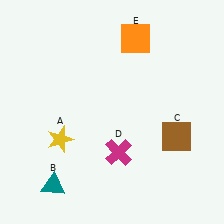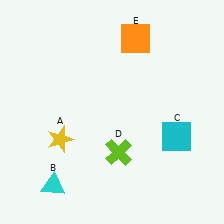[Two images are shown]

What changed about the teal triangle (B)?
In Image 1, B is teal. In Image 2, it changed to cyan.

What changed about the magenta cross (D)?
In Image 1, D is magenta. In Image 2, it changed to lime.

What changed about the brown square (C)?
In Image 1, C is brown. In Image 2, it changed to cyan.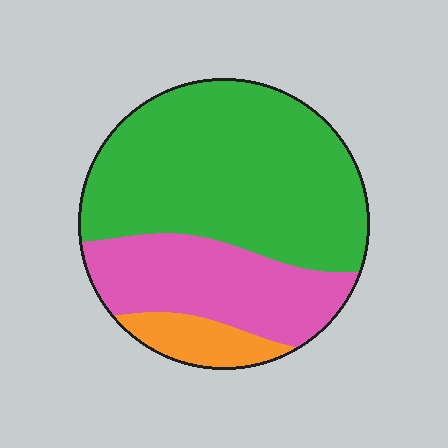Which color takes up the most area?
Green, at roughly 60%.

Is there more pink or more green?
Green.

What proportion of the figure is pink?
Pink covers about 30% of the figure.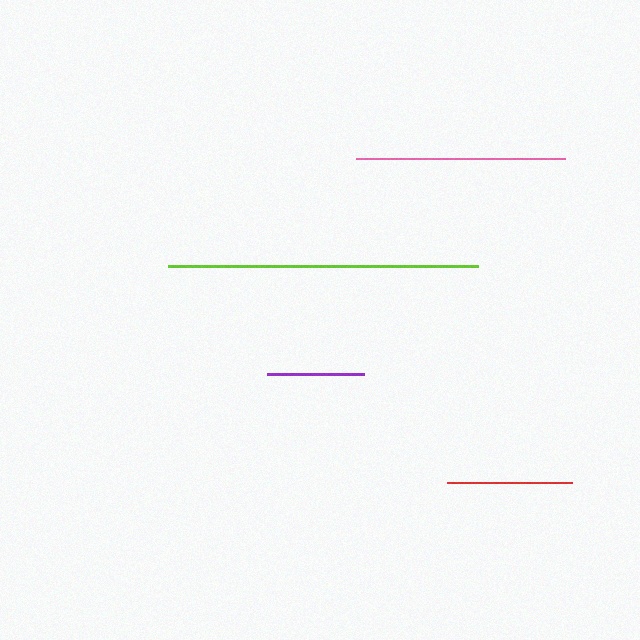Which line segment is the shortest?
The purple line is the shortest at approximately 96 pixels.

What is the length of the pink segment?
The pink segment is approximately 208 pixels long.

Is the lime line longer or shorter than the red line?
The lime line is longer than the red line.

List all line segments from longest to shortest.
From longest to shortest: lime, pink, red, purple.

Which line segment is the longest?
The lime line is the longest at approximately 310 pixels.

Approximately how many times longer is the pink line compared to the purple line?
The pink line is approximately 2.2 times the length of the purple line.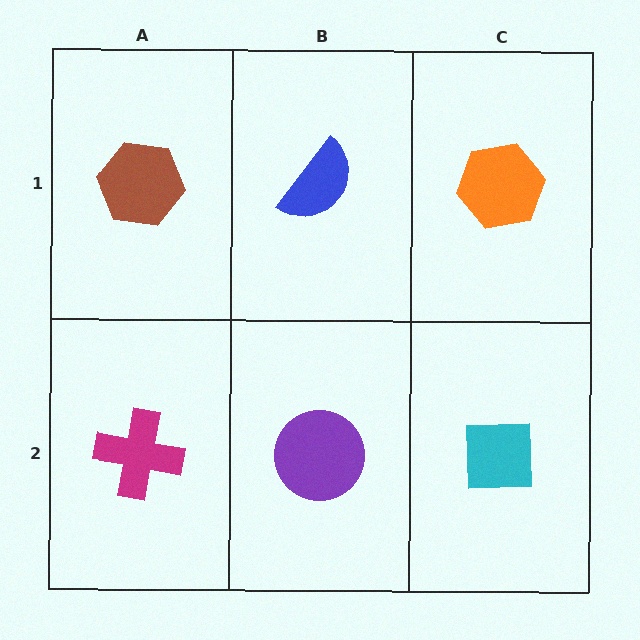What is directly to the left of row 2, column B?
A magenta cross.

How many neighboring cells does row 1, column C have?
2.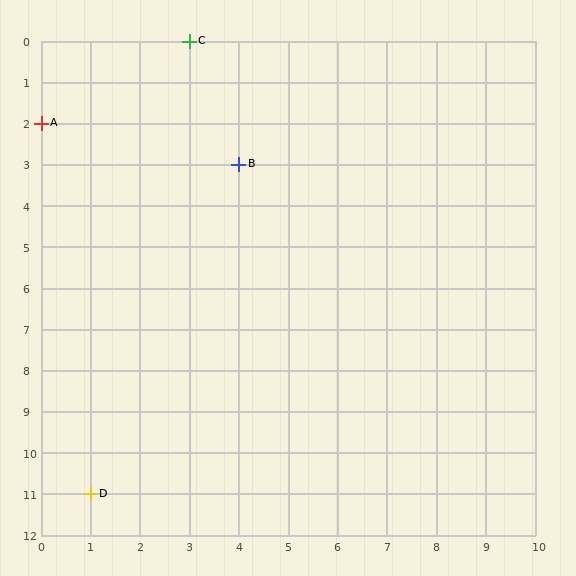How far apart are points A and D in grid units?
Points A and D are 1 column and 9 rows apart (about 9.1 grid units diagonally).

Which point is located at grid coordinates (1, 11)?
Point D is at (1, 11).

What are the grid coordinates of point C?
Point C is at grid coordinates (3, 0).